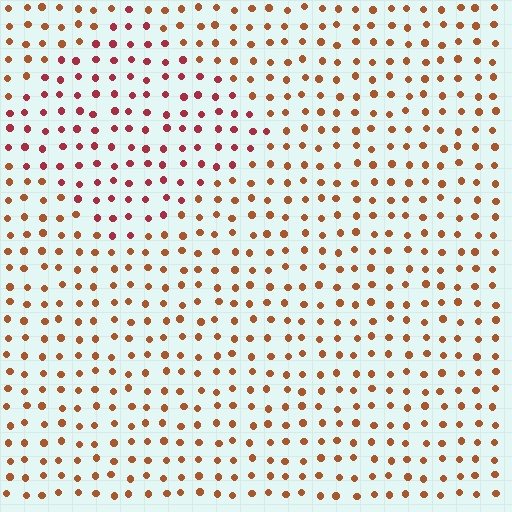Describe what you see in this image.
The image is filled with small brown elements in a uniform arrangement. A diamond-shaped region is visible where the elements are tinted to a slightly different hue, forming a subtle color boundary.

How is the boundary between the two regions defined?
The boundary is defined purely by a slight shift in hue (about 31 degrees). Spacing, size, and orientation are identical on both sides.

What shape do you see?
I see a diamond.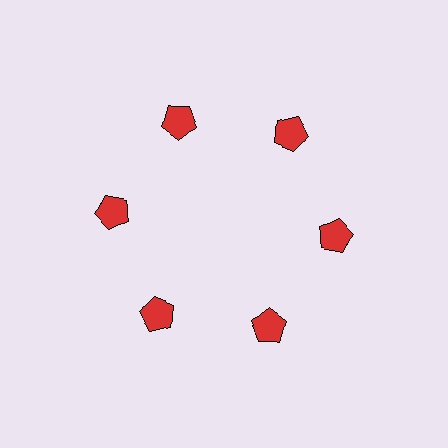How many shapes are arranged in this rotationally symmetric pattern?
There are 6 shapes, arranged in 6 groups of 1.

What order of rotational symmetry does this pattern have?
This pattern has 6-fold rotational symmetry.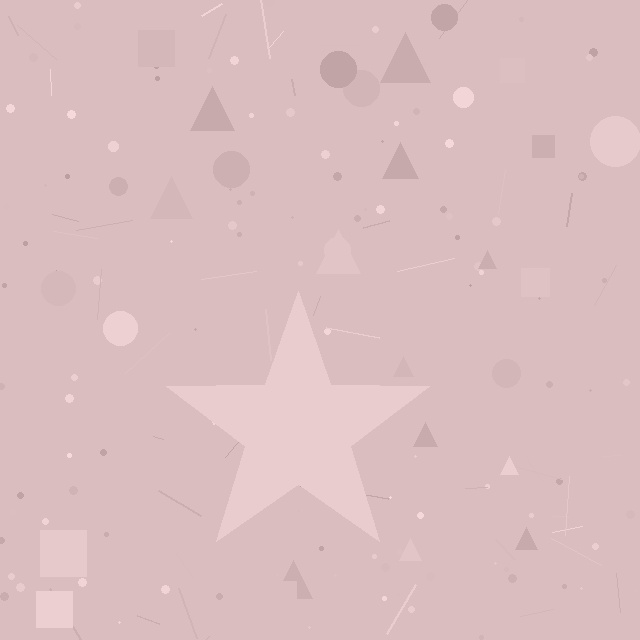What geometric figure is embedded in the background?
A star is embedded in the background.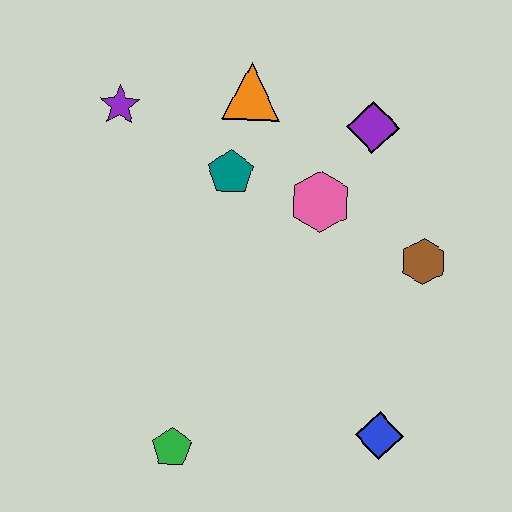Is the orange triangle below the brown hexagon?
No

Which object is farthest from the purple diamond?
The green pentagon is farthest from the purple diamond.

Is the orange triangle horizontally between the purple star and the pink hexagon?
Yes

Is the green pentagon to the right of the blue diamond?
No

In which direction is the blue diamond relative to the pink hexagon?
The blue diamond is below the pink hexagon.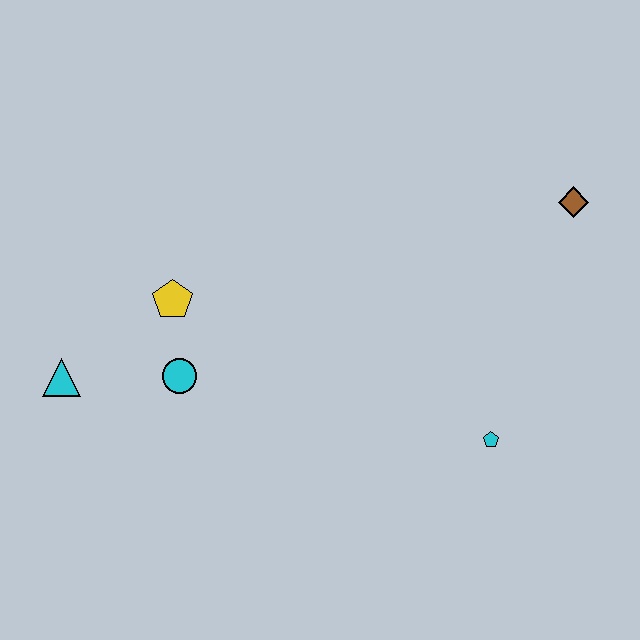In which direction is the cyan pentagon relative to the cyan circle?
The cyan pentagon is to the right of the cyan circle.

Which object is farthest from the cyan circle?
The brown diamond is farthest from the cyan circle.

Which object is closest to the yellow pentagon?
The cyan circle is closest to the yellow pentagon.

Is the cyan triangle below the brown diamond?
Yes